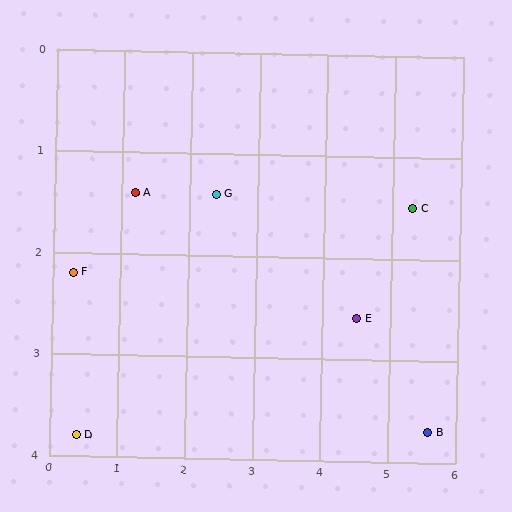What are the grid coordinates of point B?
Point B is at approximately (5.6, 3.7).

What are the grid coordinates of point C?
Point C is at approximately (5.3, 1.5).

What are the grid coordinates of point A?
Point A is at approximately (1.2, 1.4).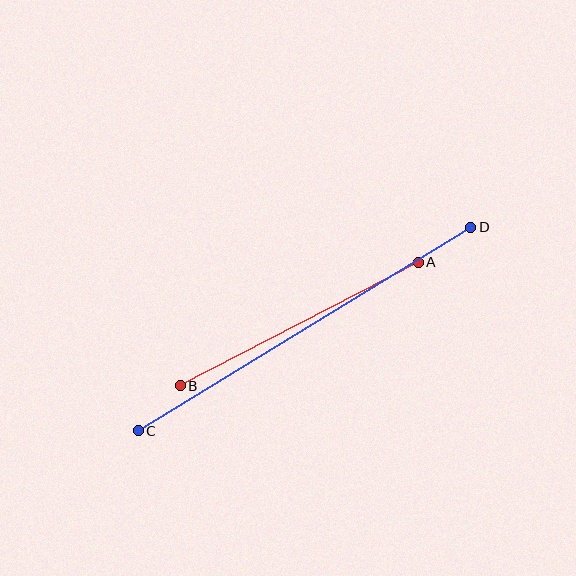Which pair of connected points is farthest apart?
Points C and D are farthest apart.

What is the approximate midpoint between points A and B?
The midpoint is at approximately (299, 324) pixels.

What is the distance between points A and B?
The distance is approximately 268 pixels.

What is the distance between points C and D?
The distance is approximately 390 pixels.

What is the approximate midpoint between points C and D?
The midpoint is at approximately (305, 329) pixels.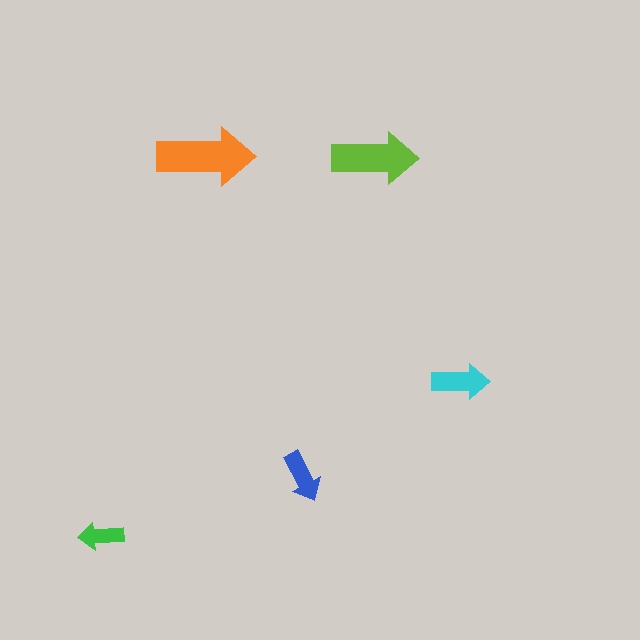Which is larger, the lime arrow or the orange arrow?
The orange one.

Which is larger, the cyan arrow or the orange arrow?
The orange one.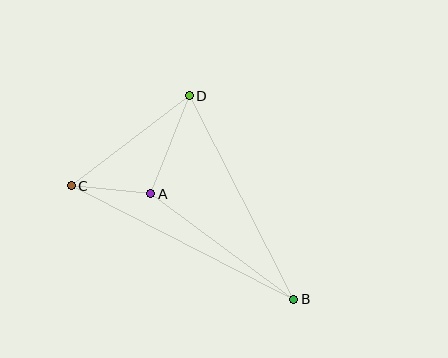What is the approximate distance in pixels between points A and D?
The distance between A and D is approximately 106 pixels.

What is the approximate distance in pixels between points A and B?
The distance between A and B is approximately 177 pixels.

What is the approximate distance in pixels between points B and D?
The distance between B and D is approximately 229 pixels.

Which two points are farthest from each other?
Points B and C are farthest from each other.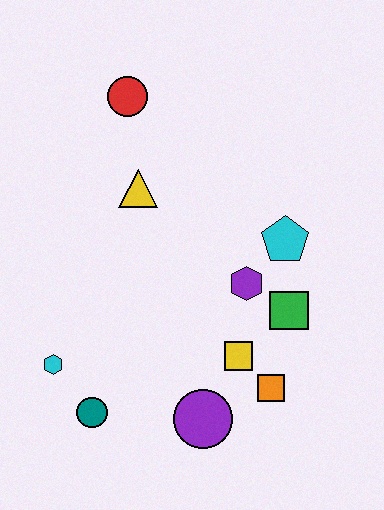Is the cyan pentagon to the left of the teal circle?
No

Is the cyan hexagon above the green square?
No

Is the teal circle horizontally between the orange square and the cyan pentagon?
No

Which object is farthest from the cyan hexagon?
The red circle is farthest from the cyan hexagon.